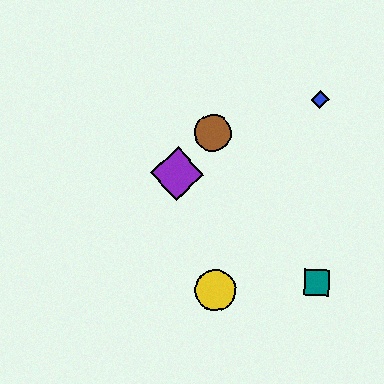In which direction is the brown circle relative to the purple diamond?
The brown circle is above the purple diamond.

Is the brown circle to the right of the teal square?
No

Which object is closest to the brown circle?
The purple diamond is closest to the brown circle.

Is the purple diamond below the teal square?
No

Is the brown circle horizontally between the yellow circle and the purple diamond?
Yes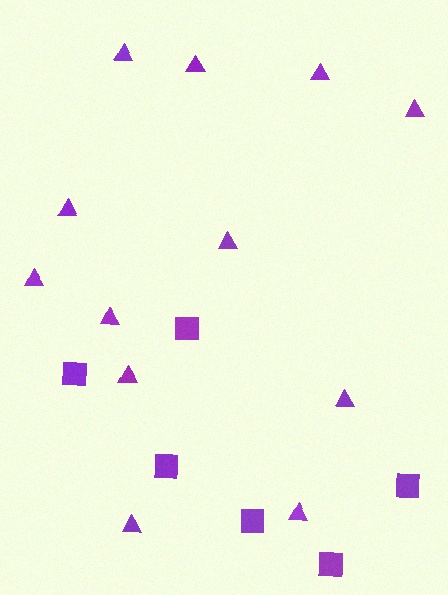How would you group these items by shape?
There are 2 groups: one group of squares (6) and one group of triangles (12).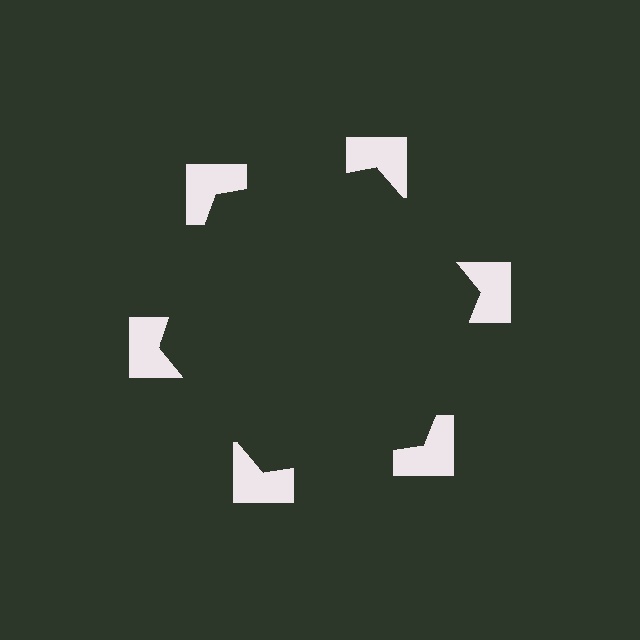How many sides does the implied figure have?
6 sides.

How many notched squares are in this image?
There are 6 — one at each vertex of the illusory hexagon.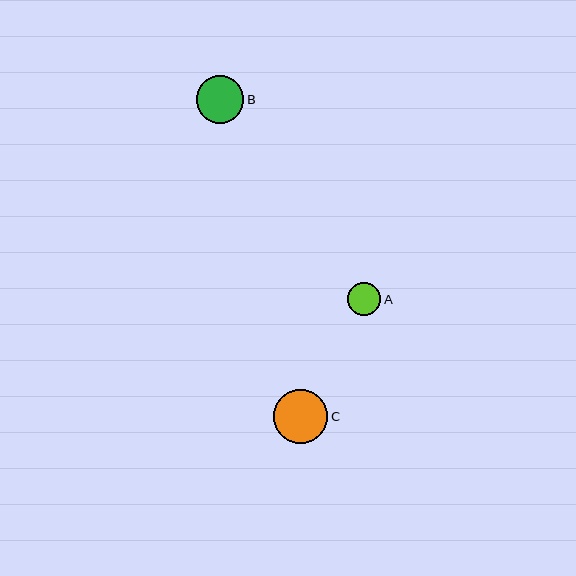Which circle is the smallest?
Circle A is the smallest with a size of approximately 33 pixels.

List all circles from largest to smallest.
From largest to smallest: C, B, A.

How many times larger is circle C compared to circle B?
Circle C is approximately 1.1 times the size of circle B.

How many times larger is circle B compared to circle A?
Circle B is approximately 1.4 times the size of circle A.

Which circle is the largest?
Circle C is the largest with a size of approximately 54 pixels.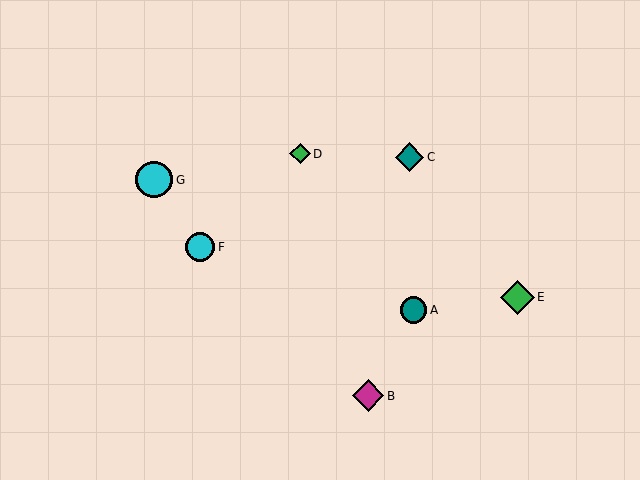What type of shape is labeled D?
Shape D is a green diamond.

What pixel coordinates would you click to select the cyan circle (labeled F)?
Click at (200, 247) to select the cyan circle F.